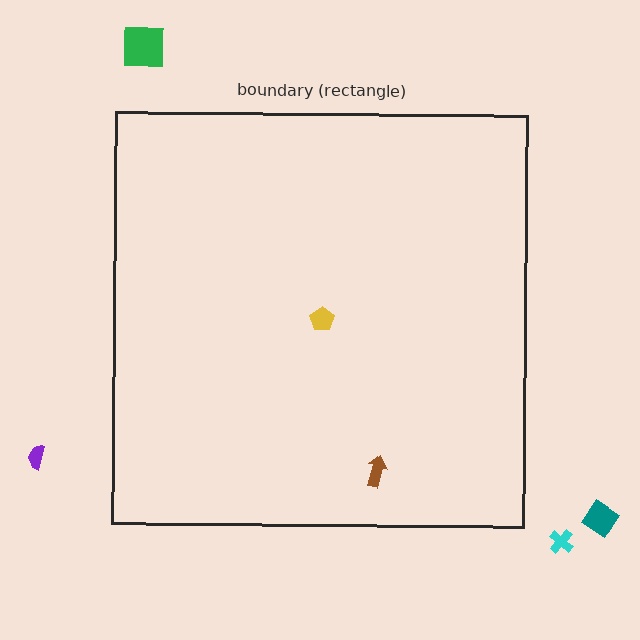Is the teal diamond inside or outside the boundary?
Outside.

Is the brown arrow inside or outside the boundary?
Inside.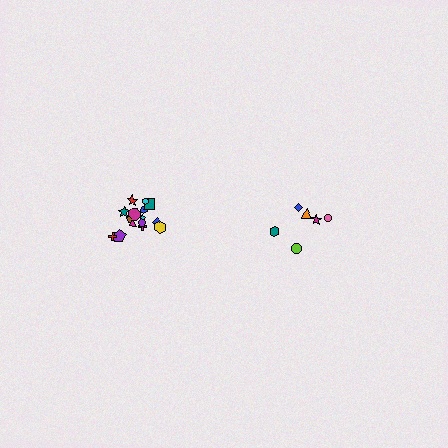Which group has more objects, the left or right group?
The left group.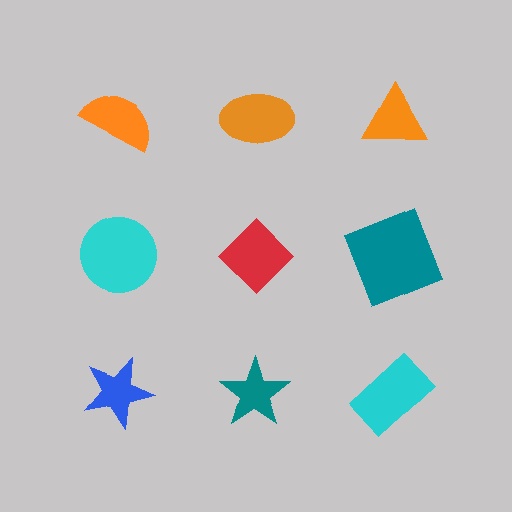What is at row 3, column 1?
A blue star.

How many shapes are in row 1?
3 shapes.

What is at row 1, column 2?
An orange ellipse.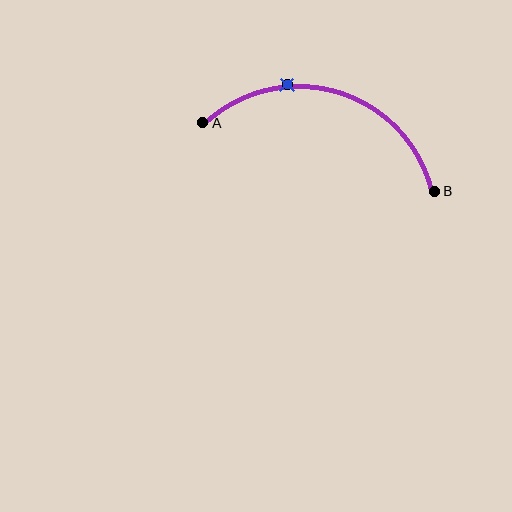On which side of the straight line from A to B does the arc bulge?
The arc bulges above the straight line connecting A and B.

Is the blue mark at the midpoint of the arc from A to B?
No. The blue mark lies on the arc but is closer to endpoint A. The arc midpoint would be at the point on the curve equidistant along the arc from both A and B.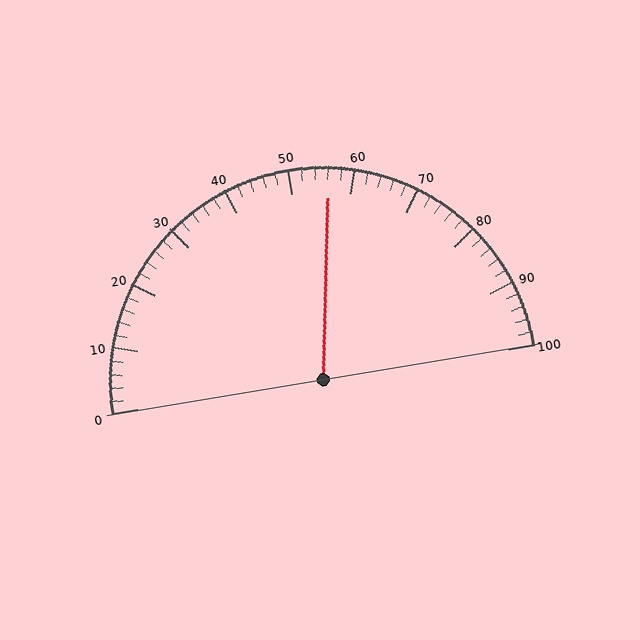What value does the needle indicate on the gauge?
The needle indicates approximately 56.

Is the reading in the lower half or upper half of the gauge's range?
The reading is in the upper half of the range (0 to 100).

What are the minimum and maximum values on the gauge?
The gauge ranges from 0 to 100.